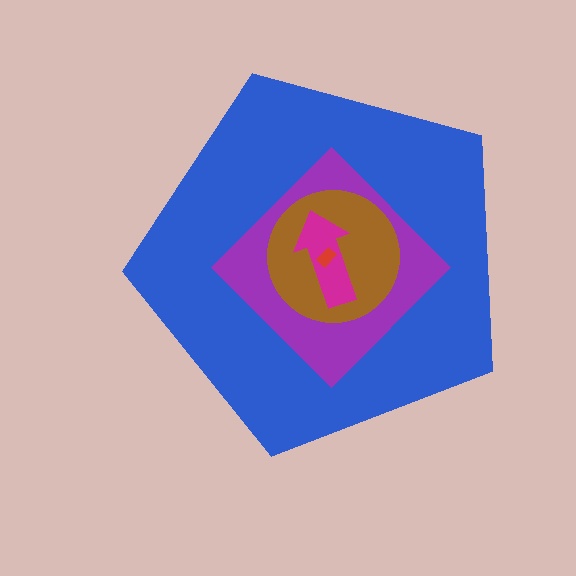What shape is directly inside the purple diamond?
The brown circle.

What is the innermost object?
The red rectangle.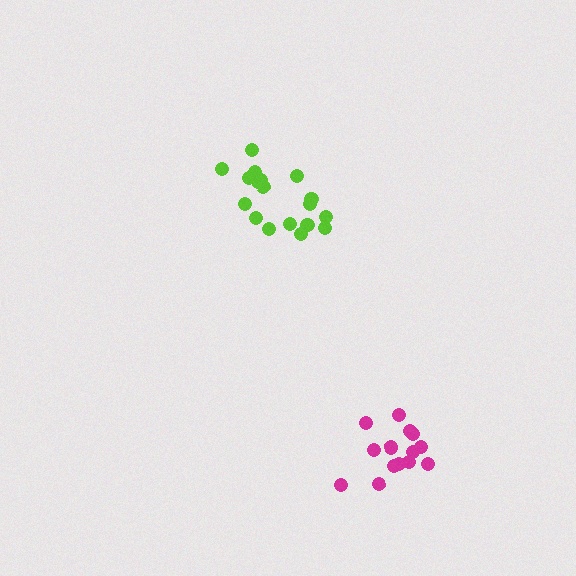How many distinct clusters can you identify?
There are 2 distinct clusters.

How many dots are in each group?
Group 1: 14 dots, Group 2: 18 dots (32 total).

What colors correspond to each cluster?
The clusters are colored: magenta, lime.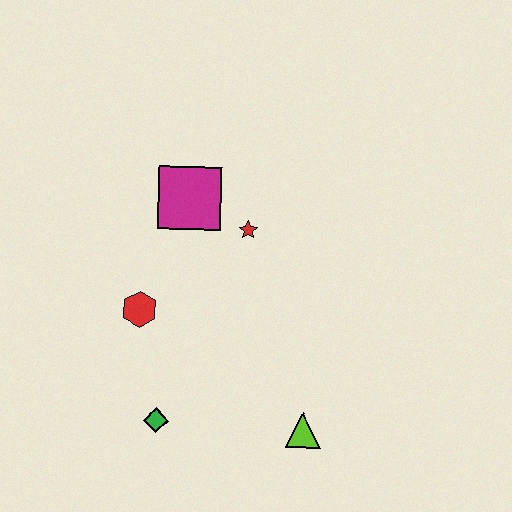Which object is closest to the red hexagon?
The green diamond is closest to the red hexagon.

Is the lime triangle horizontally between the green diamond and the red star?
No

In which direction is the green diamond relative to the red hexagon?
The green diamond is below the red hexagon.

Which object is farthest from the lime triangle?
The magenta square is farthest from the lime triangle.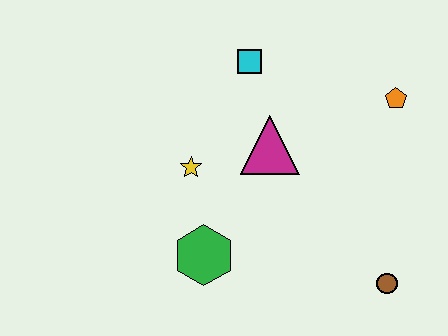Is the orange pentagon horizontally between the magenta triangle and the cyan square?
No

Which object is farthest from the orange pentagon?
The green hexagon is farthest from the orange pentagon.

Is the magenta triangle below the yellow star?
No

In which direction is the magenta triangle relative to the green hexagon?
The magenta triangle is above the green hexagon.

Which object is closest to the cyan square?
The magenta triangle is closest to the cyan square.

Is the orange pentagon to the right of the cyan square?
Yes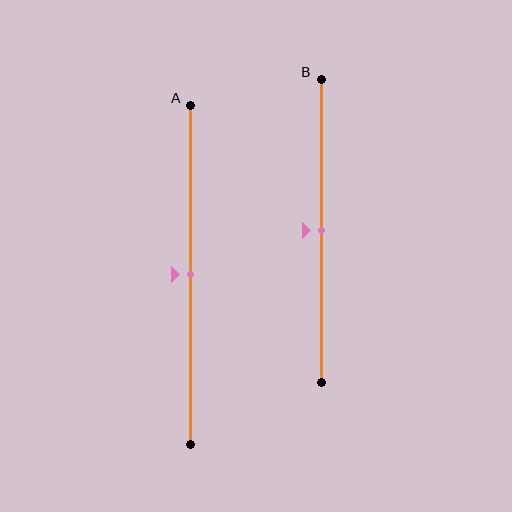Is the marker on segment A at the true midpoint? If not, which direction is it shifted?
Yes, the marker on segment A is at the true midpoint.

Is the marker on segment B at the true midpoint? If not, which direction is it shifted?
Yes, the marker on segment B is at the true midpoint.